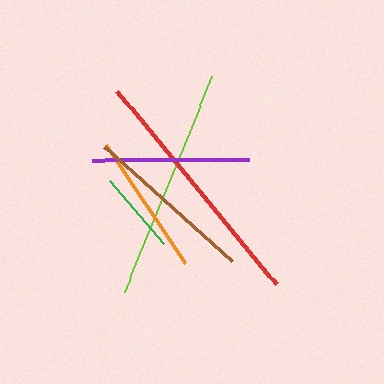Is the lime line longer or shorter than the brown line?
The lime line is longer than the brown line.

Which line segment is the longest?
The red line is the longest at approximately 249 pixels.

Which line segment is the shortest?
The green line is the shortest at approximately 83 pixels.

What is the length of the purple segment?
The purple segment is approximately 157 pixels long.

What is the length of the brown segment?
The brown segment is approximately 171 pixels long.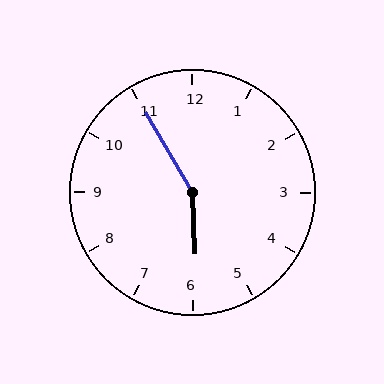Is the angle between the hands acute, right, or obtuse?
It is obtuse.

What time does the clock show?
5:55.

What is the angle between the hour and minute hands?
Approximately 152 degrees.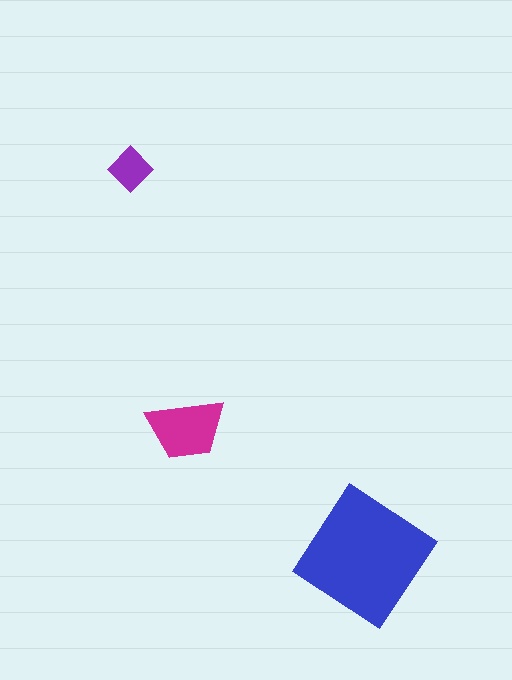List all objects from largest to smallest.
The blue diamond, the magenta trapezoid, the purple diamond.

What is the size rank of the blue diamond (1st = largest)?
1st.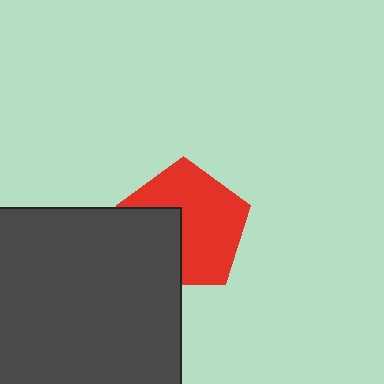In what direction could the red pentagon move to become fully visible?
The red pentagon could move toward the upper-right. That would shift it out from behind the dark gray square entirely.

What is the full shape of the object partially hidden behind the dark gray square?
The partially hidden object is a red pentagon.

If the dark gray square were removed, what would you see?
You would see the complete red pentagon.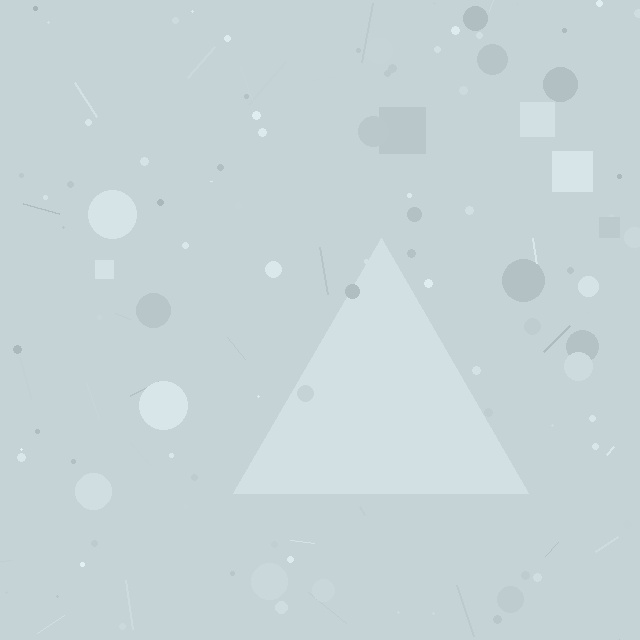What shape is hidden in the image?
A triangle is hidden in the image.